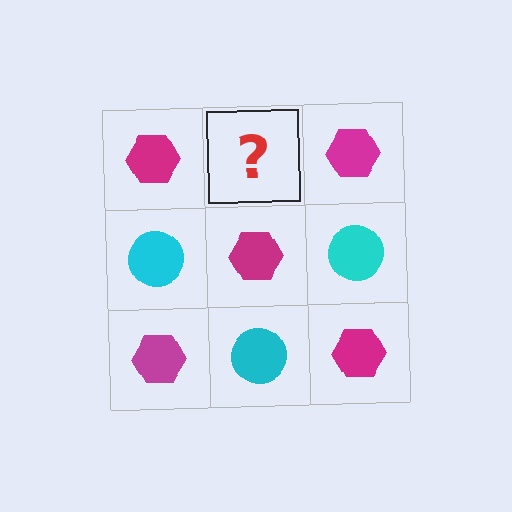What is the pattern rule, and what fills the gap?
The rule is that it alternates magenta hexagon and cyan circle in a checkerboard pattern. The gap should be filled with a cyan circle.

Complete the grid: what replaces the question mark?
The question mark should be replaced with a cyan circle.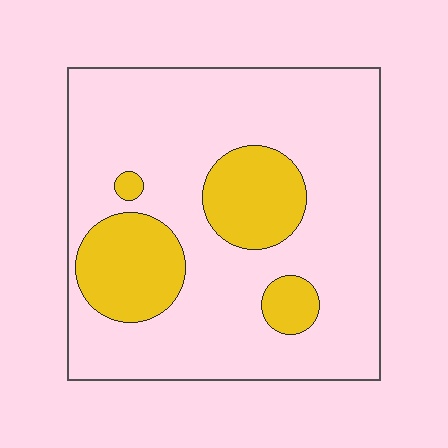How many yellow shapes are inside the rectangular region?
4.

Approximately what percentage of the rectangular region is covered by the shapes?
Approximately 20%.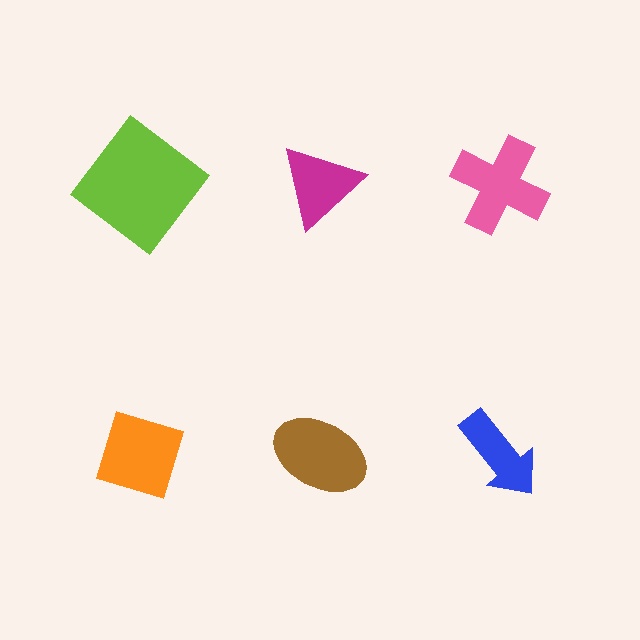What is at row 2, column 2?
A brown ellipse.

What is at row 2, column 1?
An orange diamond.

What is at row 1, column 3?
A pink cross.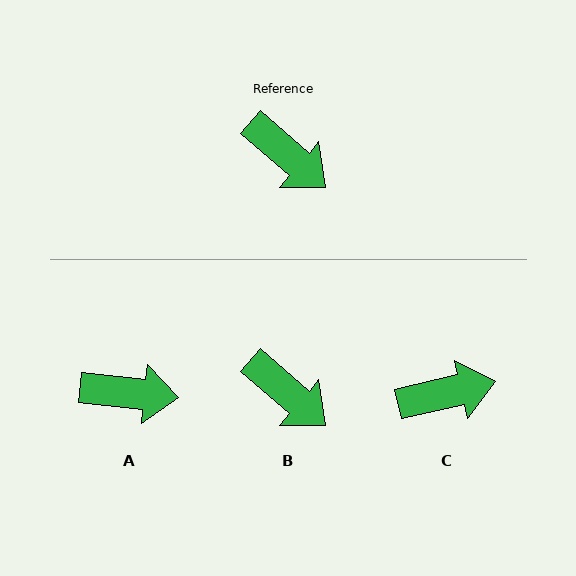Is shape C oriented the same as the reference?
No, it is off by about 54 degrees.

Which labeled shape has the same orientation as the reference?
B.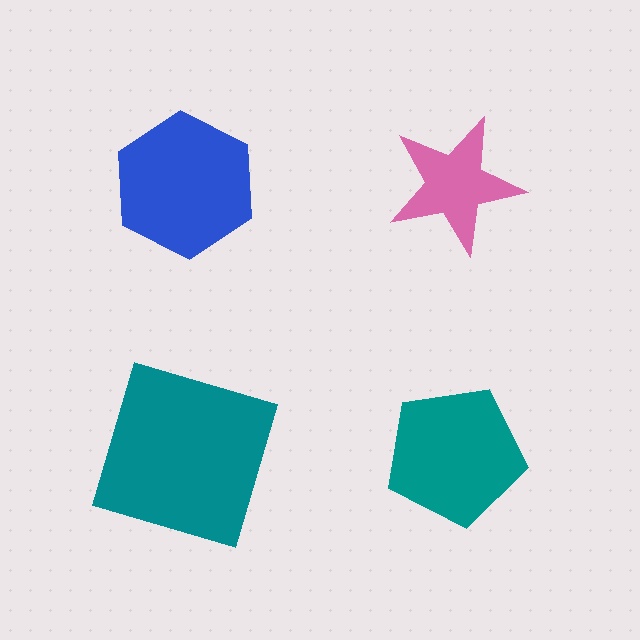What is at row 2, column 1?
A teal square.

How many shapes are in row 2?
2 shapes.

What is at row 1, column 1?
A blue hexagon.